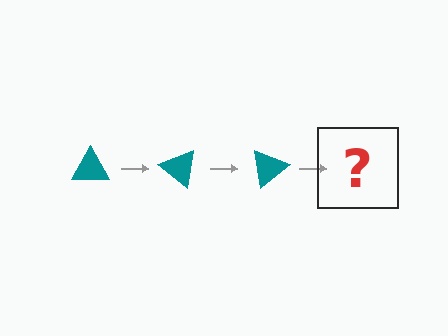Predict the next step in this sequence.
The next step is a teal triangle rotated 120 degrees.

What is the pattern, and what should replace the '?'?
The pattern is that the triangle rotates 40 degrees each step. The '?' should be a teal triangle rotated 120 degrees.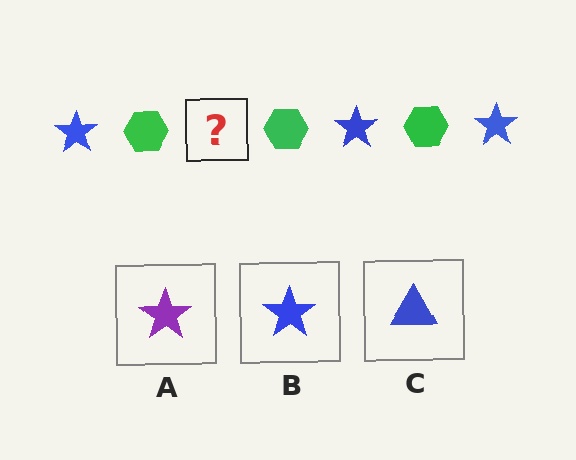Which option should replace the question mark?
Option B.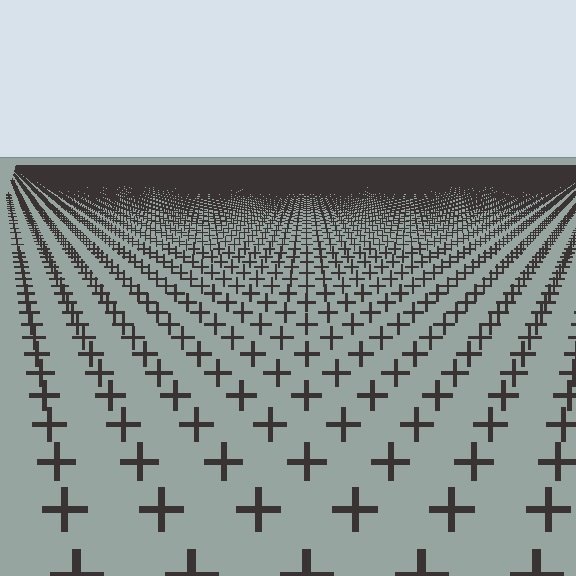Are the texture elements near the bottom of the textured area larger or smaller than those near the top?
Larger. Near the bottom, elements are closer to the viewer and appear at a bigger on-screen size.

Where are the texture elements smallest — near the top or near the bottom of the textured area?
Near the top.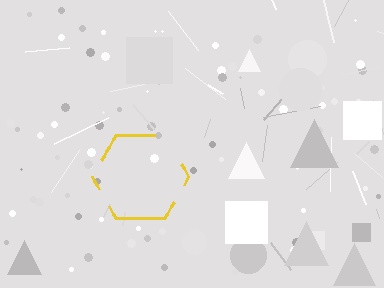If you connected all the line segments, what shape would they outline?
They would outline a hexagon.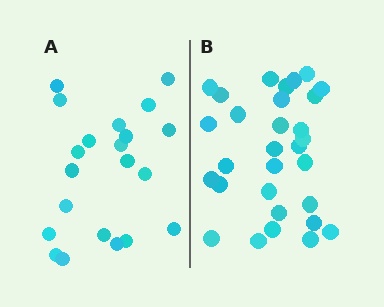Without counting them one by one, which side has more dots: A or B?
Region B (the right region) has more dots.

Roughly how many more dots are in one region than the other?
Region B has roughly 8 or so more dots than region A.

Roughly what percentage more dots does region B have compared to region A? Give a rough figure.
About 45% more.